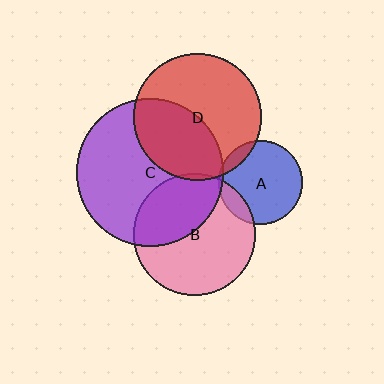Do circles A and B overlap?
Yes.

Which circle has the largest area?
Circle C (purple).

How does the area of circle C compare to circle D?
Approximately 1.3 times.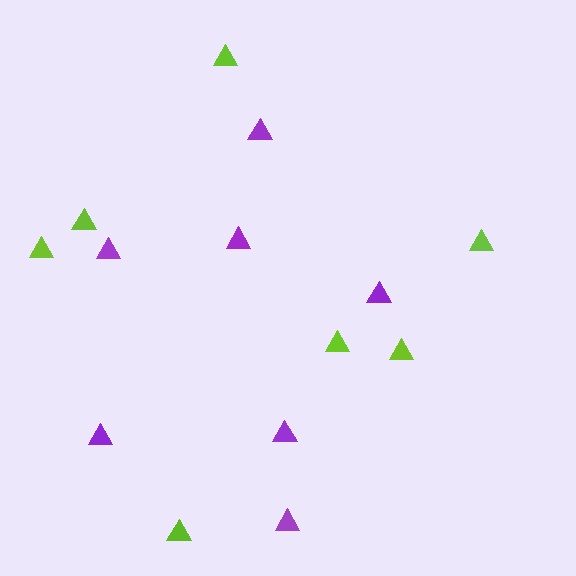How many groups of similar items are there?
There are 2 groups: one group of lime triangles (7) and one group of purple triangles (7).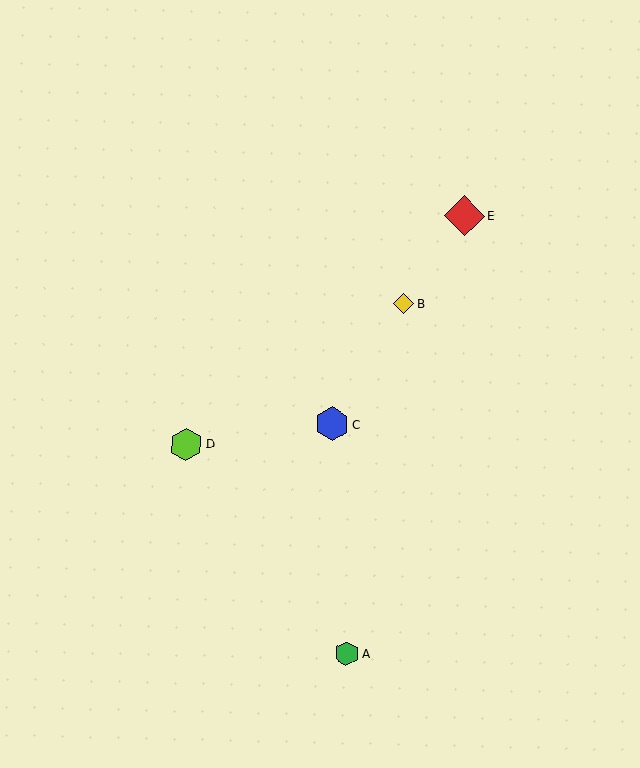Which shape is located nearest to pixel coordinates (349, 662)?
The green hexagon (labeled A) at (347, 654) is nearest to that location.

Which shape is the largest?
The red diamond (labeled E) is the largest.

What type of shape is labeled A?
Shape A is a green hexagon.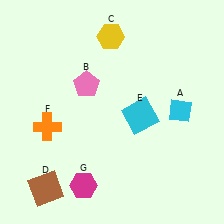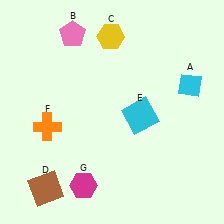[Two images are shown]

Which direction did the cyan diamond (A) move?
The cyan diamond (A) moved up.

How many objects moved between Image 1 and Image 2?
2 objects moved between the two images.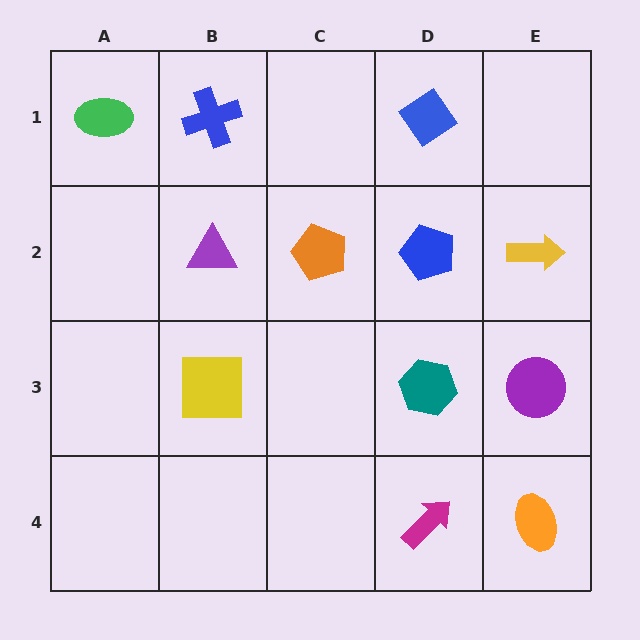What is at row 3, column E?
A purple circle.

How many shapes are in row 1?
3 shapes.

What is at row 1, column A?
A green ellipse.